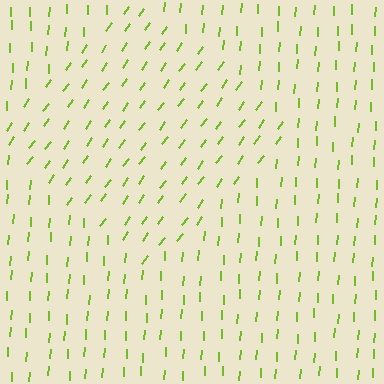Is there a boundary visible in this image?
Yes, there is a texture boundary formed by a change in line orientation.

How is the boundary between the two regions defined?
The boundary is defined purely by a change in line orientation (approximately 31 degrees difference). All lines are the same color and thickness.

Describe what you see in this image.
The image is filled with small lime line segments. A diamond region in the image has lines oriented differently from the surrounding lines, creating a visible texture boundary.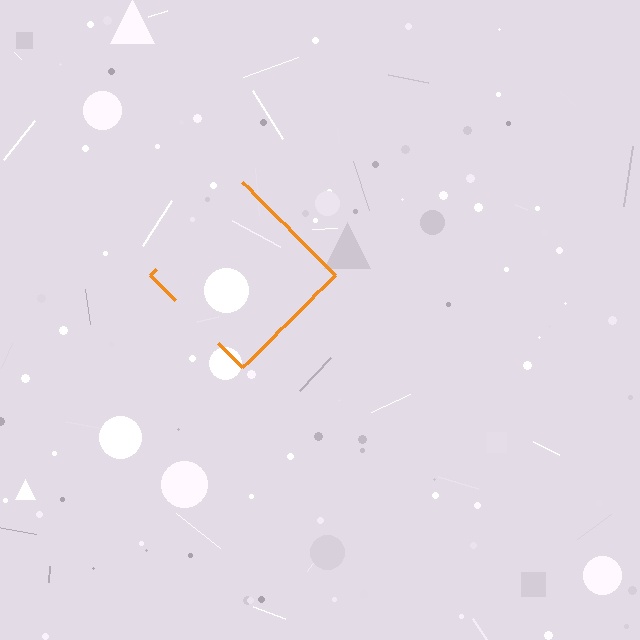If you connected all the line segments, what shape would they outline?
They would outline a diamond.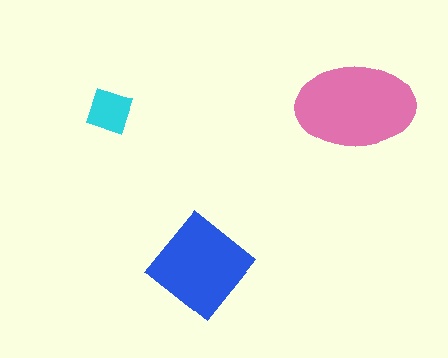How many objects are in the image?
There are 3 objects in the image.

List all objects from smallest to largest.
The cyan diamond, the blue diamond, the pink ellipse.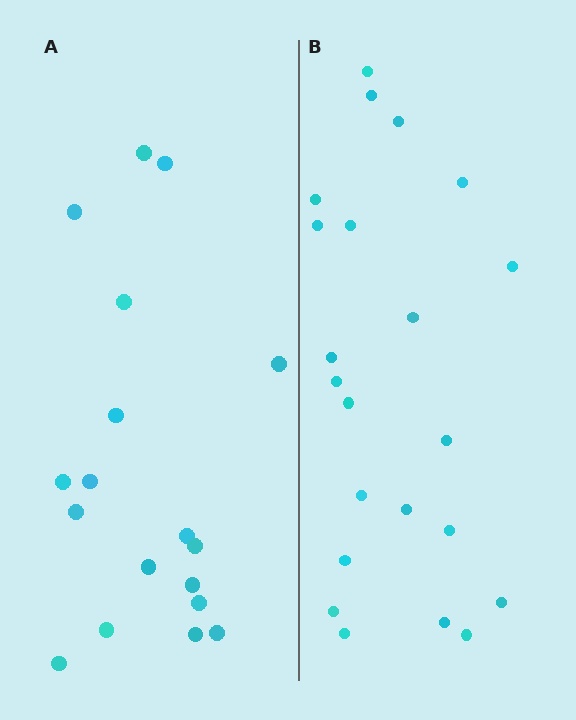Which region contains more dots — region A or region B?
Region B (the right region) has more dots.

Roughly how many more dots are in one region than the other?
Region B has about 4 more dots than region A.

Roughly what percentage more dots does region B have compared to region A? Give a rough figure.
About 20% more.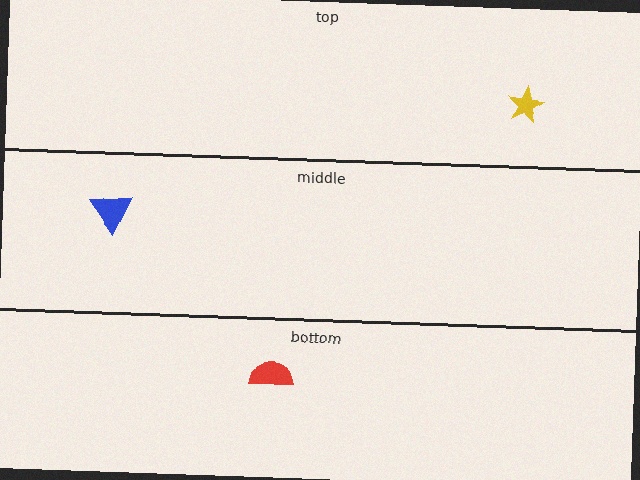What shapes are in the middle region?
The blue triangle.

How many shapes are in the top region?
1.